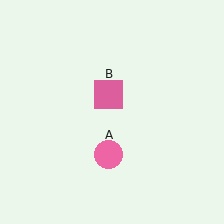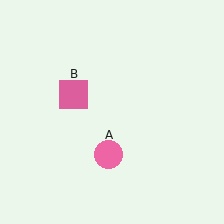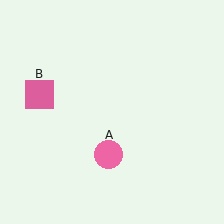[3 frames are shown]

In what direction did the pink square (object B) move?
The pink square (object B) moved left.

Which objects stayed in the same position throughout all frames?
Pink circle (object A) remained stationary.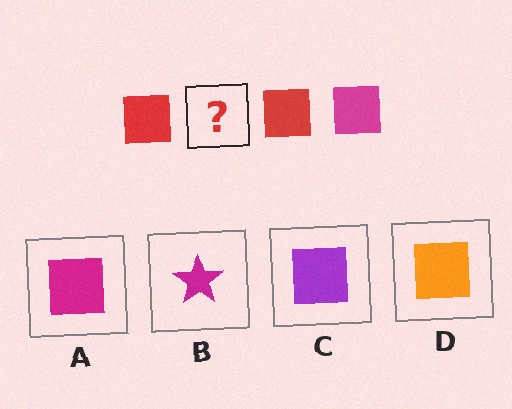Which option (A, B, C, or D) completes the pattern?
A.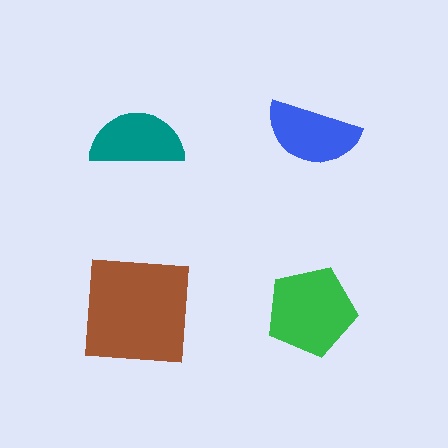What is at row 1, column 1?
A teal semicircle.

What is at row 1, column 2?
A blue semicircle.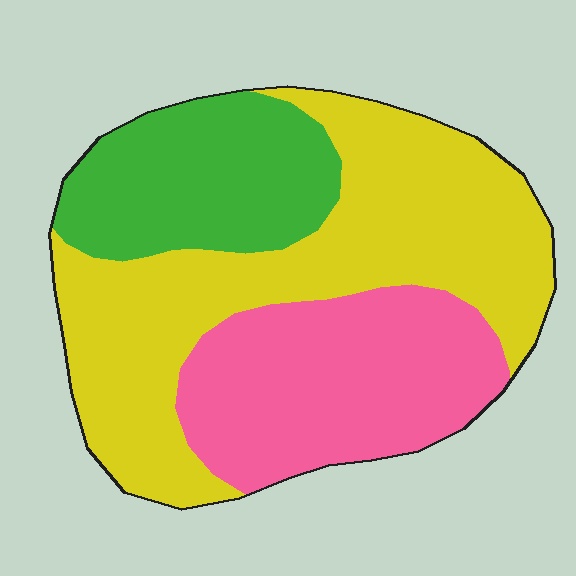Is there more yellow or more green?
Yellow.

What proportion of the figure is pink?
Pink takes up about one third (1/3) of the figure.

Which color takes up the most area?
Yellow, at roughly 50%.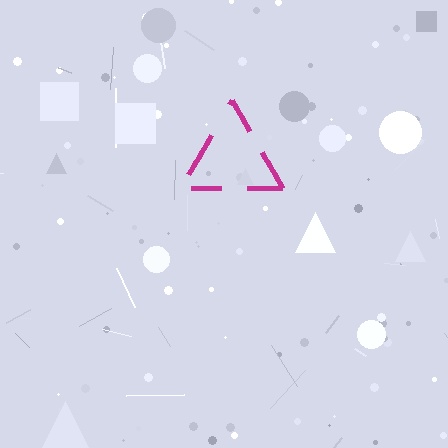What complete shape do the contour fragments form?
The contour fragments form a triangle.